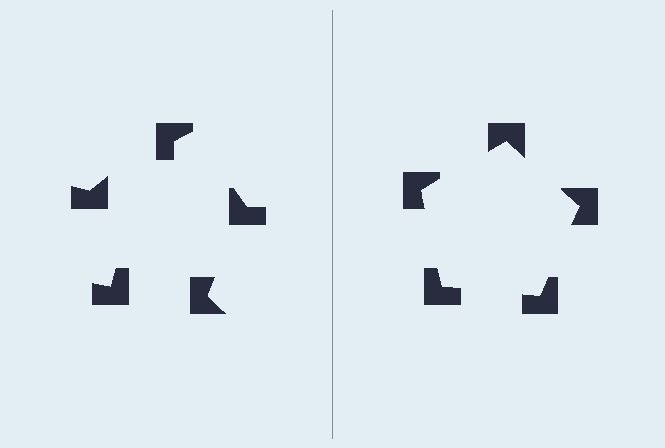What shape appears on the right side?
An illusory pentagon.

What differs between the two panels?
The notched squares are positioned identically on both sides; only the wedge orientations differ. On the right they align to a pentagon; on the left they are misaligned.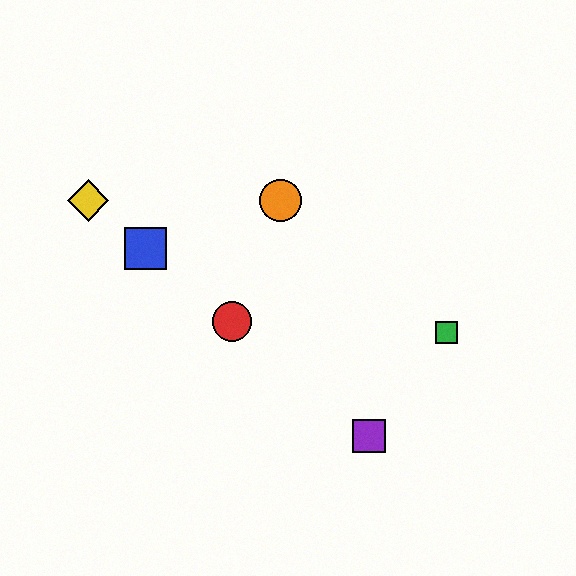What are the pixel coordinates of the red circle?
The red circle is at (232, 321).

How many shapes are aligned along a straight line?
4 shapes (the red circle, the blue square, the yellow diamond, the purple square) are aligned along a straight line.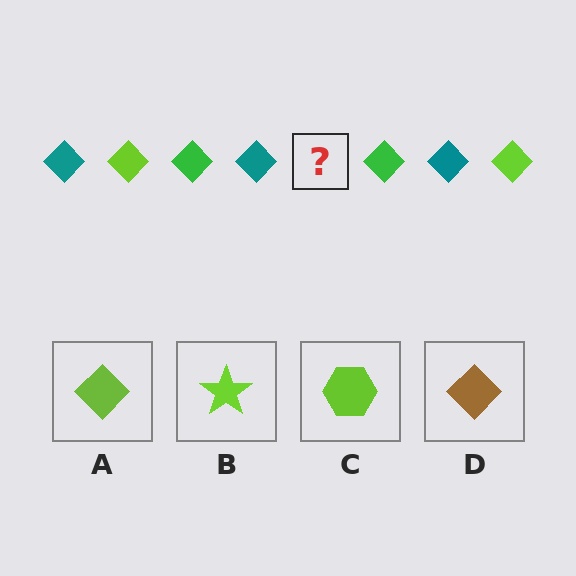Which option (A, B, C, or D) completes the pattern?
A.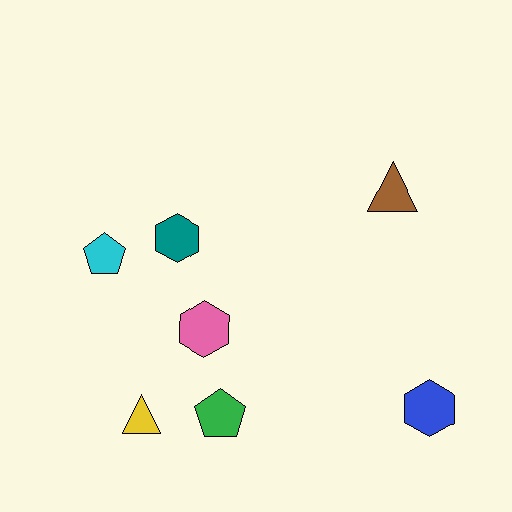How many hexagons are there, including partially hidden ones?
There are 3 hexagons.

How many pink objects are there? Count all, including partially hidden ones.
There is 1 pink object.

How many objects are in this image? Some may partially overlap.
There are 7 objects.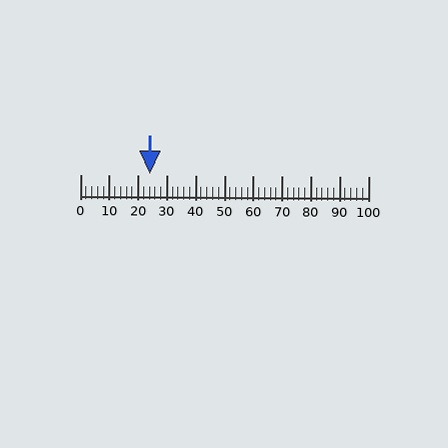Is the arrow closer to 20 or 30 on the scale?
The arrow is closer to 20.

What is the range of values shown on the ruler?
The ruler shows values from 0 to 100.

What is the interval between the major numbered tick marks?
The major tick marks are spaced 10 units apart.